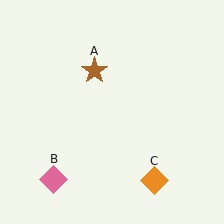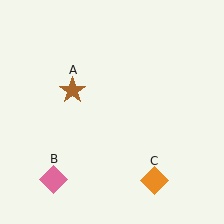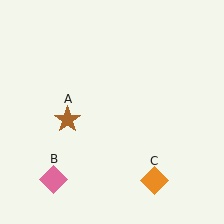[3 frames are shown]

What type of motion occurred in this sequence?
The brown star (object A) rotated counterclockwise around the center of the scene.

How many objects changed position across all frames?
1 object changed position: brown star (object A).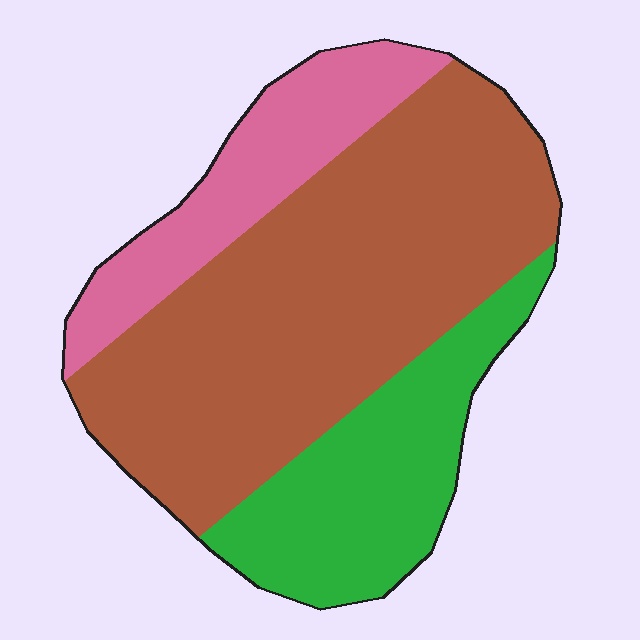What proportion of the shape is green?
Green takes up about one quarter (1/4) of the shape.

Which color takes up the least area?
Pink, at roughly 20%.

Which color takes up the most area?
Brown, at roughly 55%.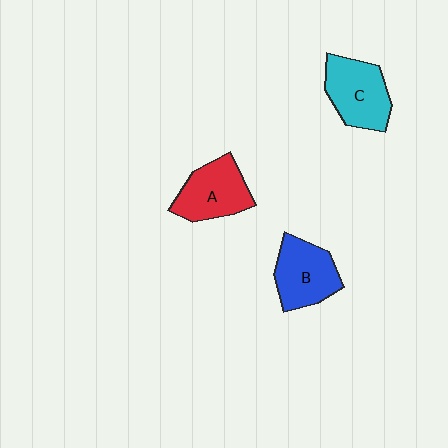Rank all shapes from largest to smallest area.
From largest to smallest: C (cyan), B (blue), A (red).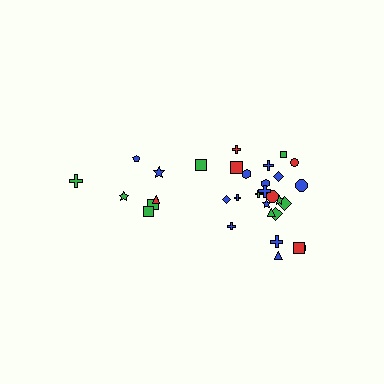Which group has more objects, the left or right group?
The right group.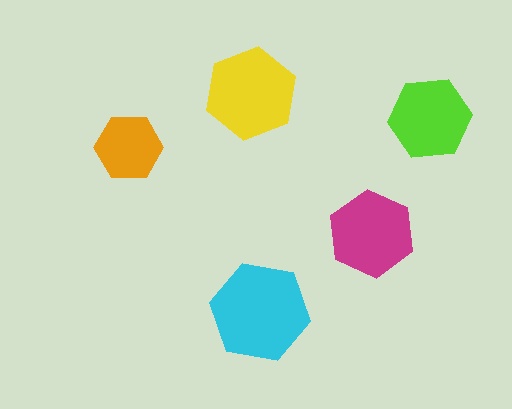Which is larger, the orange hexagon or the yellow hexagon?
The yellow one.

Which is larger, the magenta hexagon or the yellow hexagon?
The yellow one.